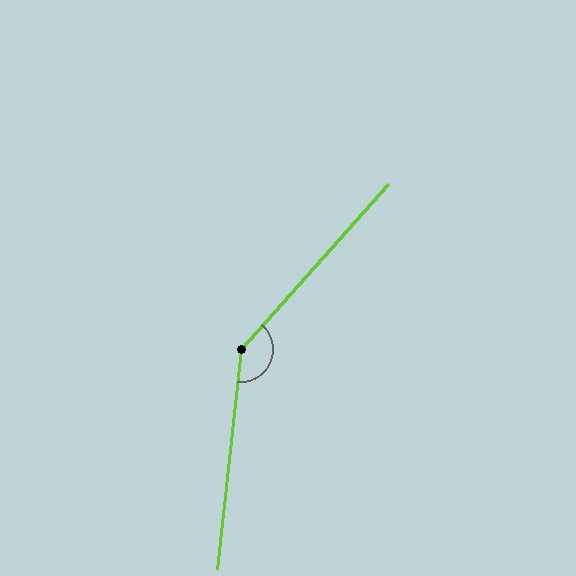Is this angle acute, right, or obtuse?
It is obtuse.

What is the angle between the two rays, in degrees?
Approximately 144 degrees.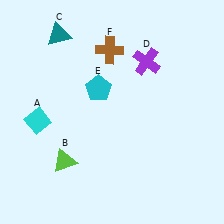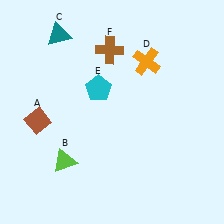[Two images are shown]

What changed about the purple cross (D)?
In Image 1, D is purple. In Image 2, it changed to orange.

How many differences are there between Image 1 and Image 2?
There are 2 differences between the two images.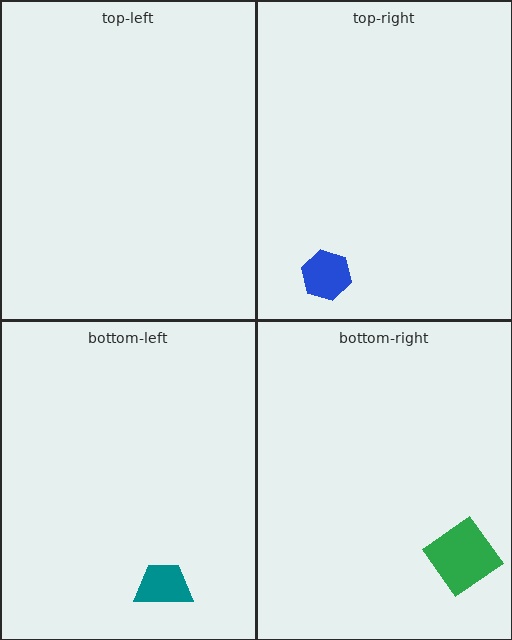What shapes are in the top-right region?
The blue hexagon.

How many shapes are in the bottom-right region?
1.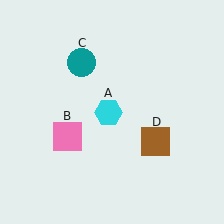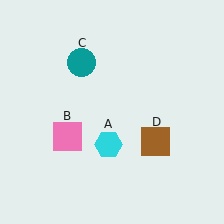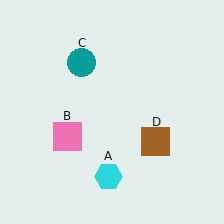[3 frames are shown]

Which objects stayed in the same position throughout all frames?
Pink square (object B) and teal circle (object C) and brown square (object D) remained stationary.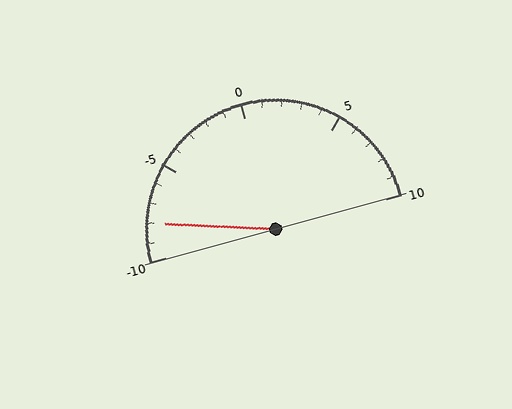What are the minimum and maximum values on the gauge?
The gauge ranges from -10 to 10.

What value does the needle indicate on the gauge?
The needle indicates approximately -8.